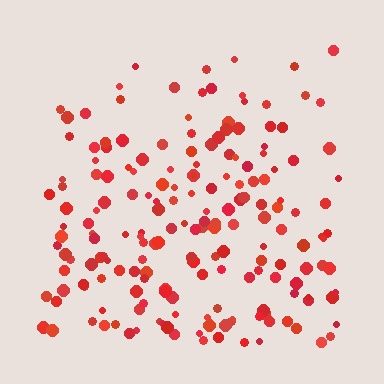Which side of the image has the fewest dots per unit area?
The top.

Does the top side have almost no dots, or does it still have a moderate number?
Still a moderate number, just noticeably fewer than the bottom.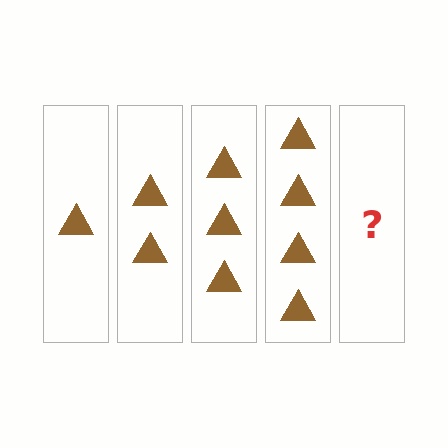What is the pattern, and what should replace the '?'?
The pattern is that each step adds one more triangle. The '?' should be 5 triangles.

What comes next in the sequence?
The next element should be 5 triangles.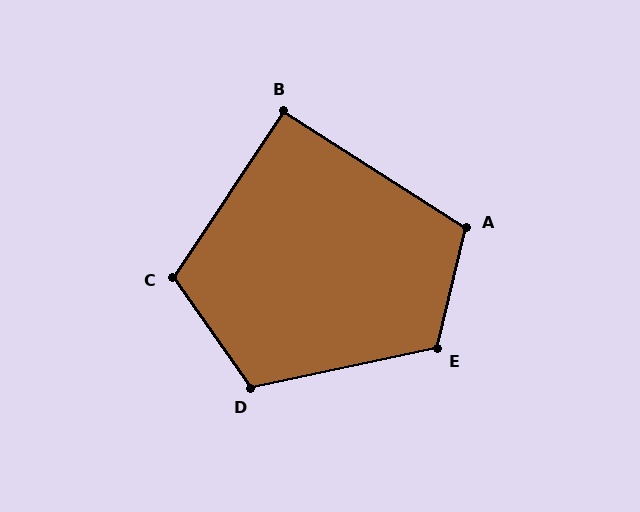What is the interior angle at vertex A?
Approximately 109 degrees (obtuse).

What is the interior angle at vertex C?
Approximately 111 degrees (obtuse).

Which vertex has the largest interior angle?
E, at approximately 116 degrees.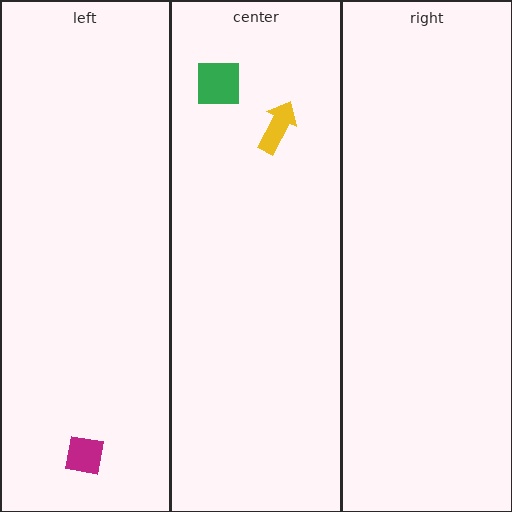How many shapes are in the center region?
2.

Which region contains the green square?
The center region.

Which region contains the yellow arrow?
The center region.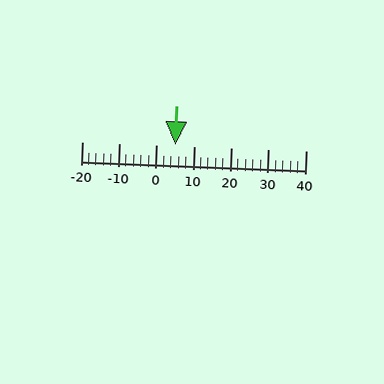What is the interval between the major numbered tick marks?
The major tick marks are spaced 10 units apart.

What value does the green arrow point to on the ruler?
The green arrow points to approximately 5.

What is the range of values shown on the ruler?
The ruler shows values from -20 to 40.